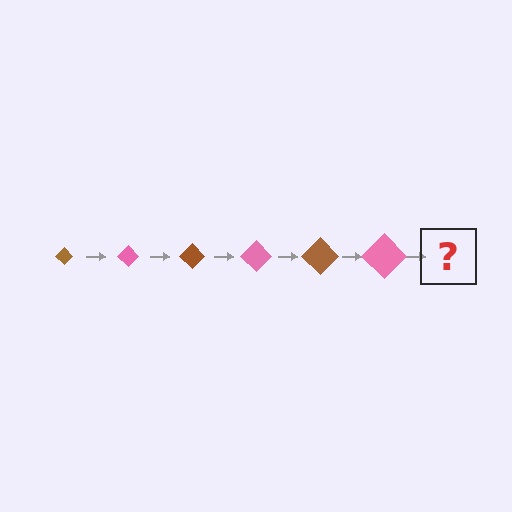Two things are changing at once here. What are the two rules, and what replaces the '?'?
The two rules are that the diamond grows larger each step and the color cycles through brown and pink. The '?' should be a brown diamond, larger than the previous one.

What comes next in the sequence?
The next element should be a brown diamond, larger than the previous one.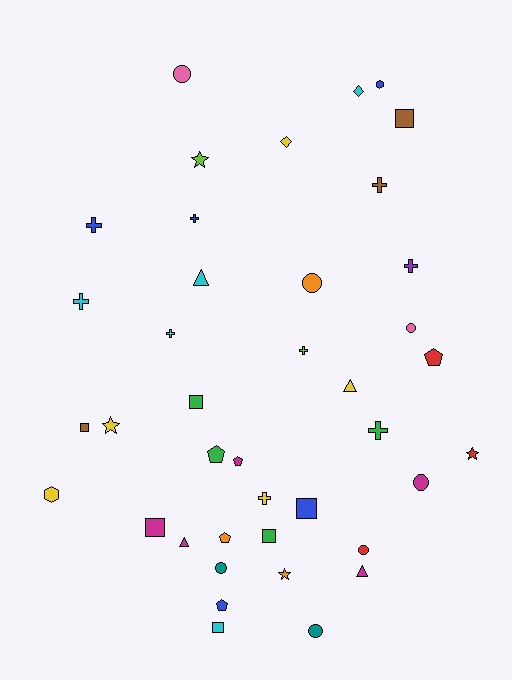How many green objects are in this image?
There are 4 green objects.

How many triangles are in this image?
There are 4 triangles.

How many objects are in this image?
There are 40 objects.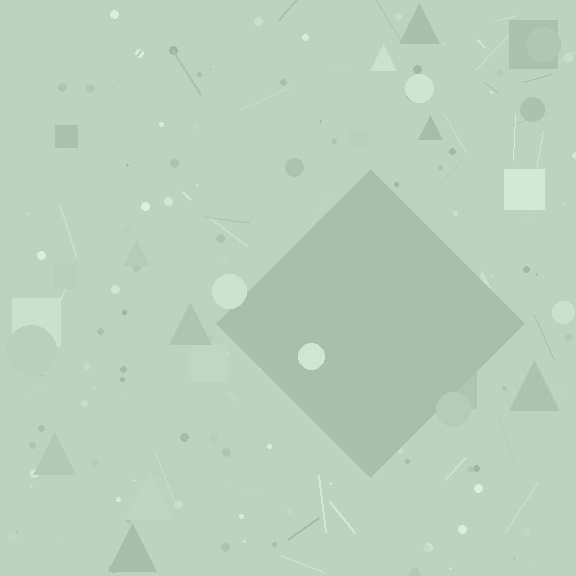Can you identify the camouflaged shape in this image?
The camouflaged shape is a diamond.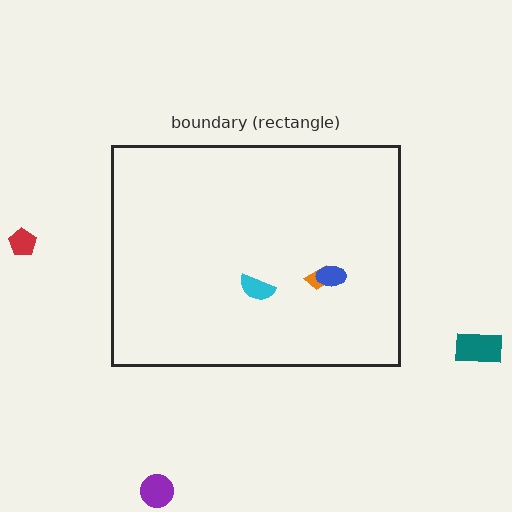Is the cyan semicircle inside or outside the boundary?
Inside.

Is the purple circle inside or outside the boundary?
Outside.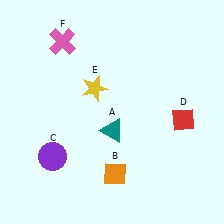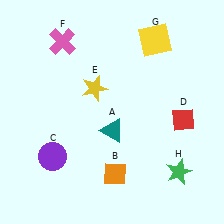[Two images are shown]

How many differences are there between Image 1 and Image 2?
There are 2 differences between the two images.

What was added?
A yellow square (G), a green star (H) were added in Image 2.